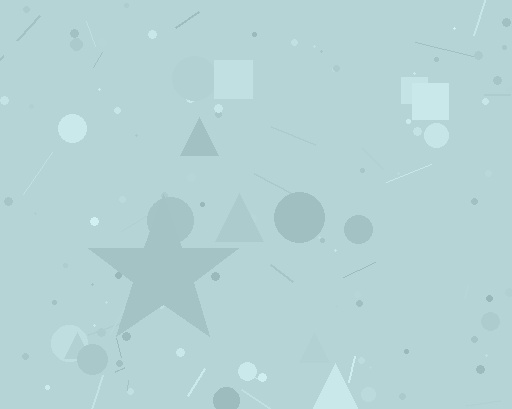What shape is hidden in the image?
A star is hidden in the image.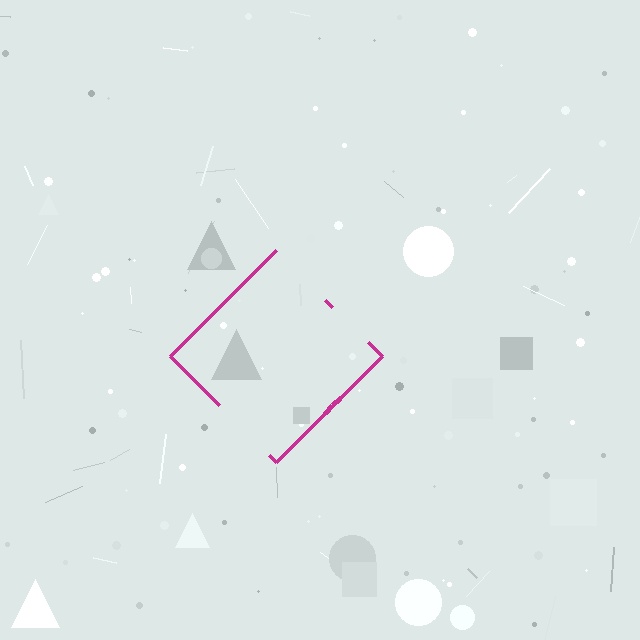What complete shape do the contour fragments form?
The contour fragments form a diamond.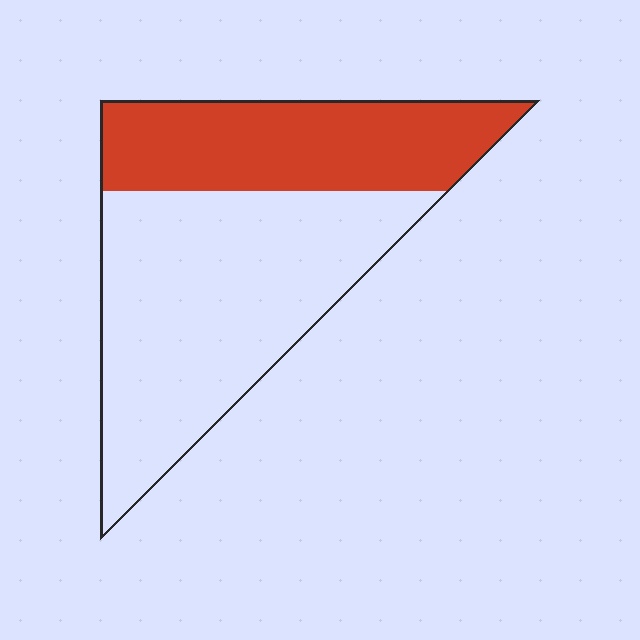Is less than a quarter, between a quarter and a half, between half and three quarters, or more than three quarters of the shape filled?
Between a quarter and a half.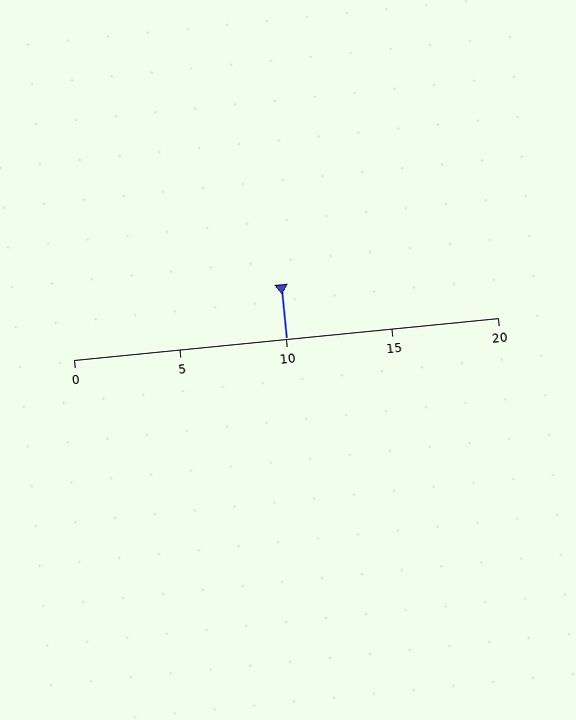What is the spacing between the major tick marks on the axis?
The major ticks are spaced 5 apart.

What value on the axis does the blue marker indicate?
The marker indicates approximately 10.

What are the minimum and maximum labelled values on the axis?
The axis runs from 0 to 20.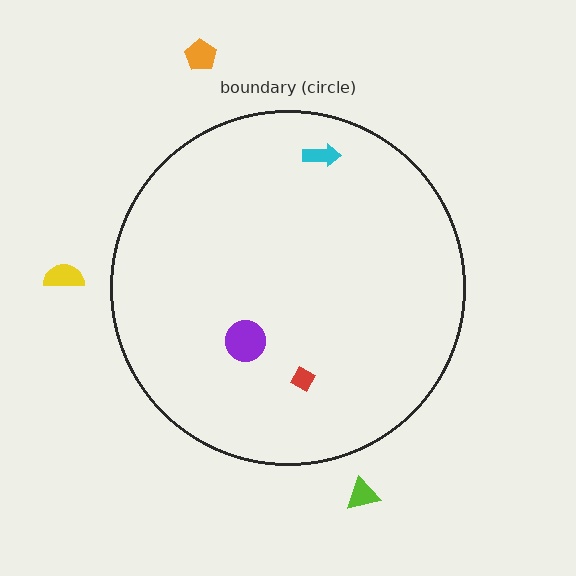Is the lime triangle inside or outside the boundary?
Outside.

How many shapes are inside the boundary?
3 inside, 3 outside.